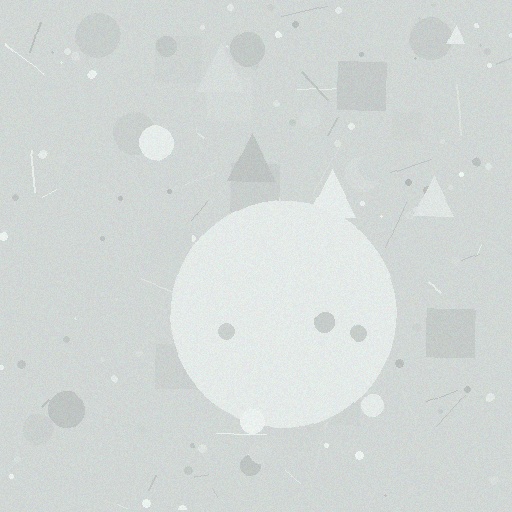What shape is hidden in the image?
A circle is hidden in the image.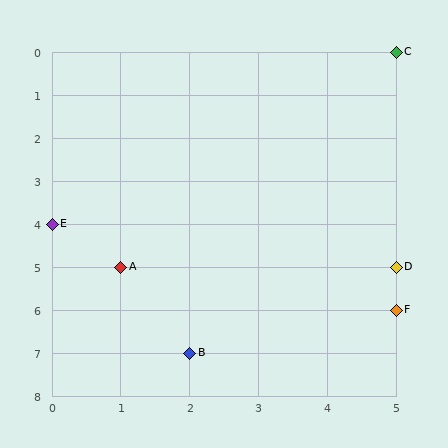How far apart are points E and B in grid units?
Points E and B are 2 columns and 3 rows apart (about 3.6 grid units diagonally).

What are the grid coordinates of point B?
Point B is at grid coordinates (2, 7).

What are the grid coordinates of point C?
Point C is at grid coordinates (5, 0).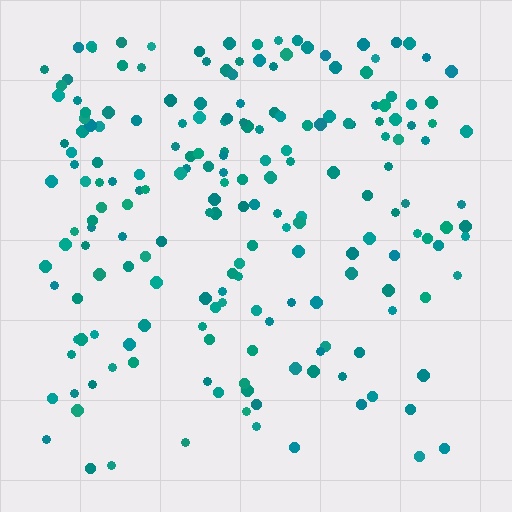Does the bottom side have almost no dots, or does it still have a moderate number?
Still a moderate number, just noticeably fewer than the top.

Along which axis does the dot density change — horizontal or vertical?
Vertical.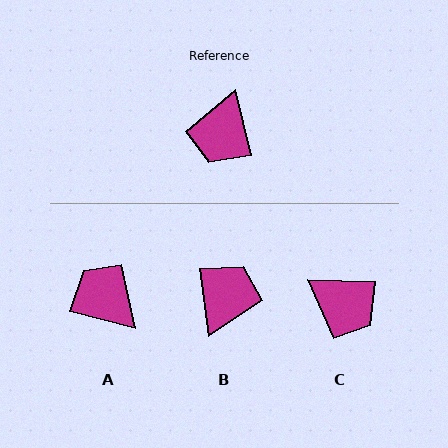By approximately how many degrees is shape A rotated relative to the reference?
Approximately 118 degrees clockwise.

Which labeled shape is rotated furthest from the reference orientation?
B, about 173 degrees away.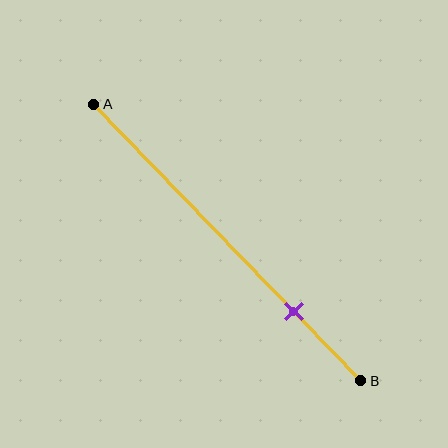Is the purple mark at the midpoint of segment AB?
No, the mark is at about 75% from A, not at the 50% midpoint.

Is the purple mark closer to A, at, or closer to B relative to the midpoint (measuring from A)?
The purple mark is closer to point B than the midpoint of segment AB.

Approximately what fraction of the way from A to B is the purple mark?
The purple mark is approximately 75% of the way from A to B.